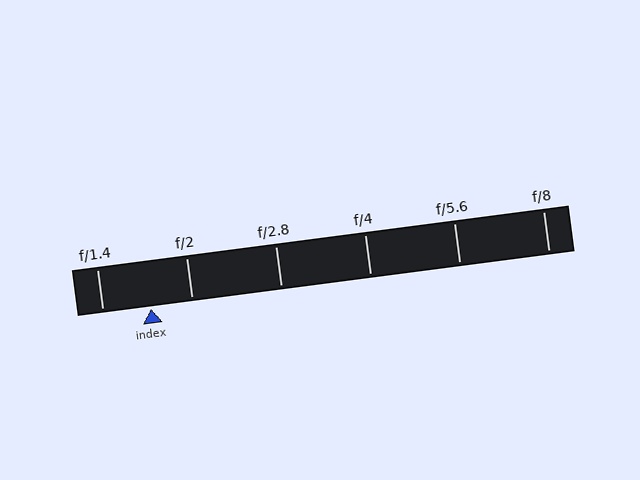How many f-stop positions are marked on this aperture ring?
There are 6 f-stop positions marked.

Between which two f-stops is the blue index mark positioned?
The index mark is between f/1.4 and f/2.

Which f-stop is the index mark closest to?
The index mark is closest to f/2.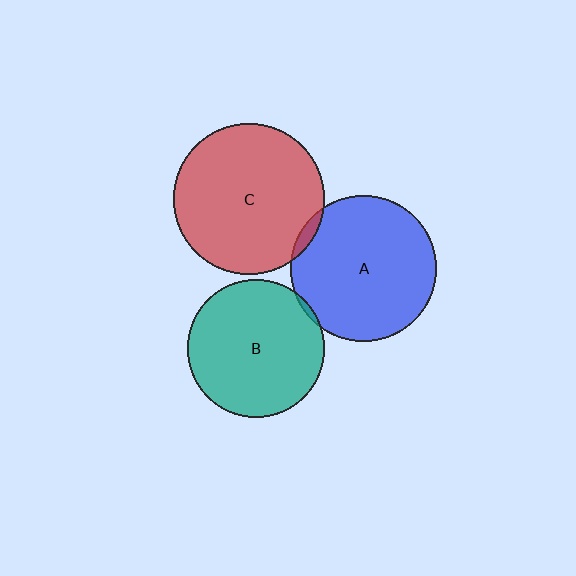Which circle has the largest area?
Circle C (red).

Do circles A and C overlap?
Yes.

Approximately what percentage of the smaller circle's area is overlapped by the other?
Approximately 5%.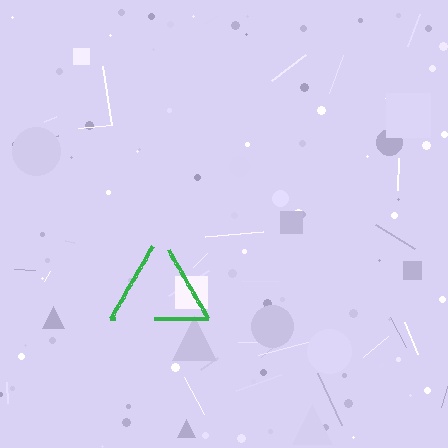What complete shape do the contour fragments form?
The contour fragments form a triangle.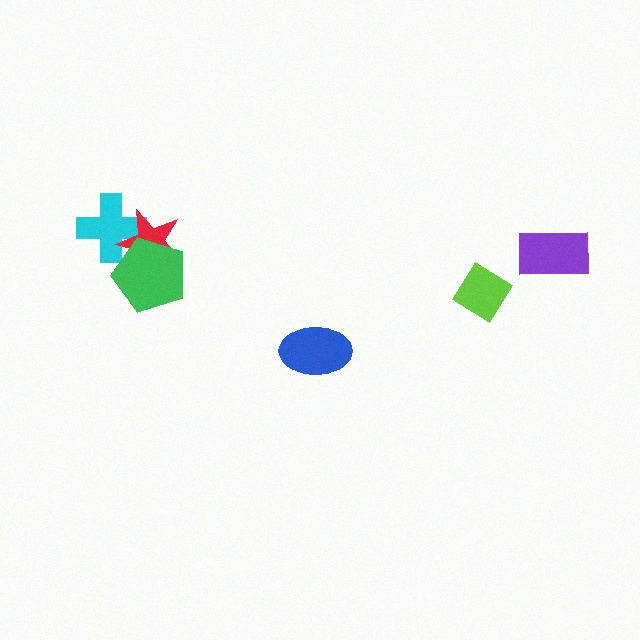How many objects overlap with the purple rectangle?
0 objects overlap with the purple rectangle.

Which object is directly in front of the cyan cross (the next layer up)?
The red star is directly in front of the cyan cross.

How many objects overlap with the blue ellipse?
0 objects overlap with the blue ellipse.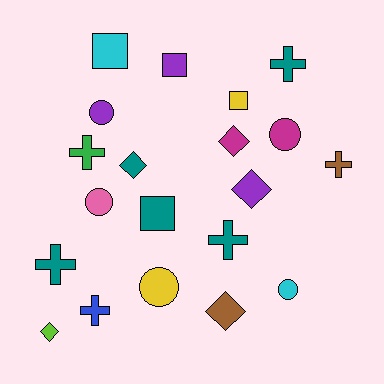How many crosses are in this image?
There are 6 crosses.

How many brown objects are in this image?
There are 2 brown objects.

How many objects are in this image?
There are 20 objects.